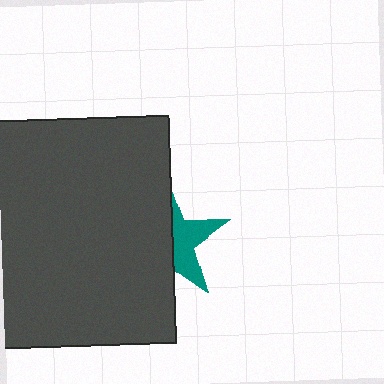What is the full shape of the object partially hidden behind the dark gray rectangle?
The partially hidden object is a teal star.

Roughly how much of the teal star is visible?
A small part of it is visible (roughly 42%).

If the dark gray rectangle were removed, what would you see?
You would see the complete teal star.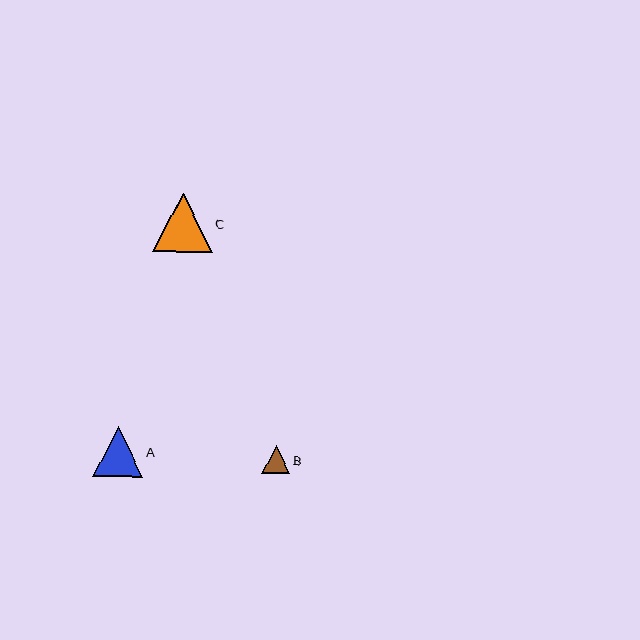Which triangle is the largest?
Triangle C is the largest with a size of approximately 60 pixels.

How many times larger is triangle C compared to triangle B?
Triangle C is approximately 2.2 times the size of triangle B.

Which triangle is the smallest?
Triangle B is the smallest with a size of approximately 28 pixels.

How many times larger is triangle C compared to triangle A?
Triangle C is approximately 1.2 times the size of triangle A.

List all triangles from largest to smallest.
From largest to smallest: C, A, B.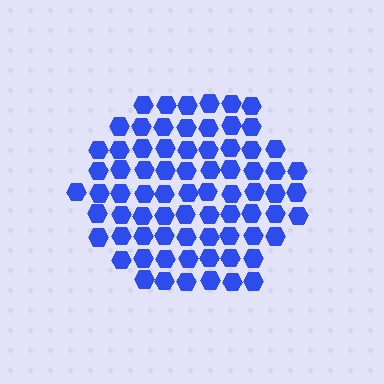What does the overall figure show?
The overall figure shows a hexagon.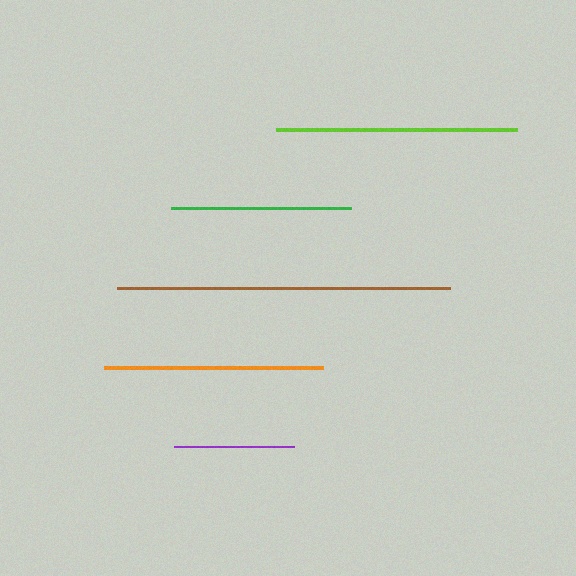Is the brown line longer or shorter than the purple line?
The brown line is longer than the purple line.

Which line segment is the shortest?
The purple line is the shortest at approximately 120 pixels.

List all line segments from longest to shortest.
From longest to shortest: brown, lime, orange, green, purple.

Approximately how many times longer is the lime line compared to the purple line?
The lime line is approximately 2.0 times the length of the purple line.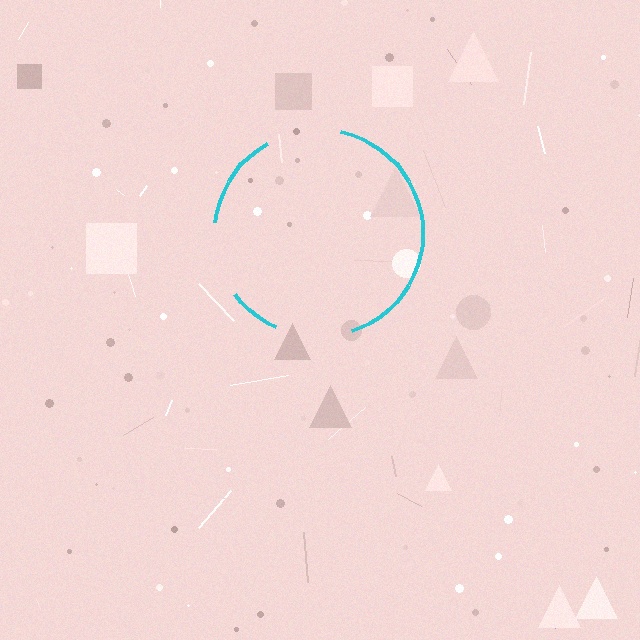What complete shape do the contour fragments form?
The contour fragments form a circle.